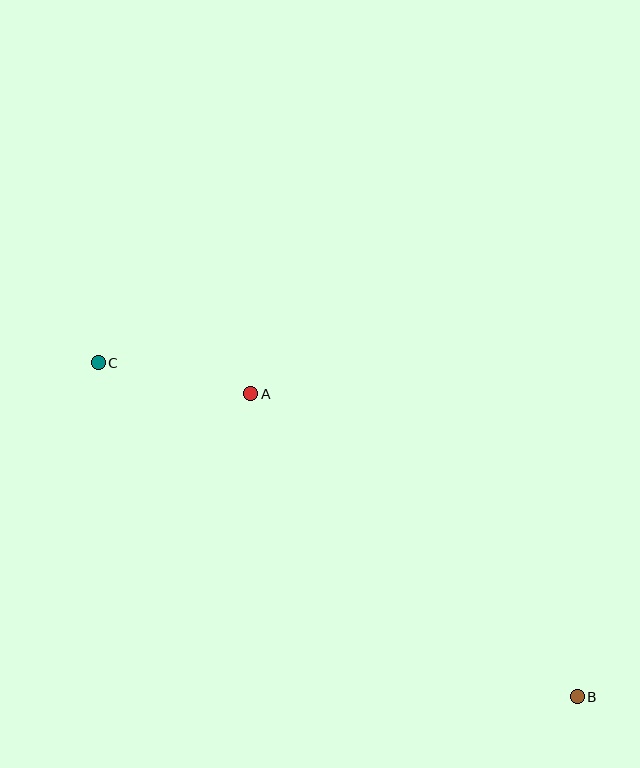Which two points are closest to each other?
Points A and C are closest to each other.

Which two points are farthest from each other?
Points B and C are farthest from each other.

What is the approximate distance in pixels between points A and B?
The distance between A and B is approximately 446 pixels.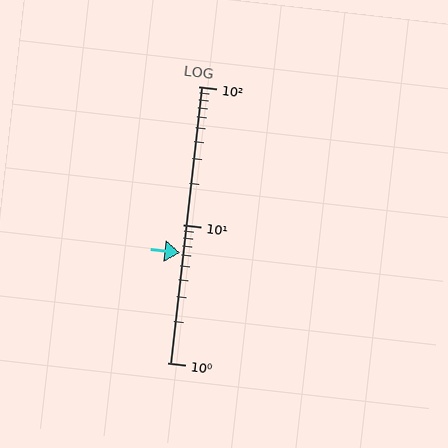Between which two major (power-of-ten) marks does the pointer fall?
The pointer is between 1 and 10.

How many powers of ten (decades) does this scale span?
The scale spans 2 decades, from 1 to 100.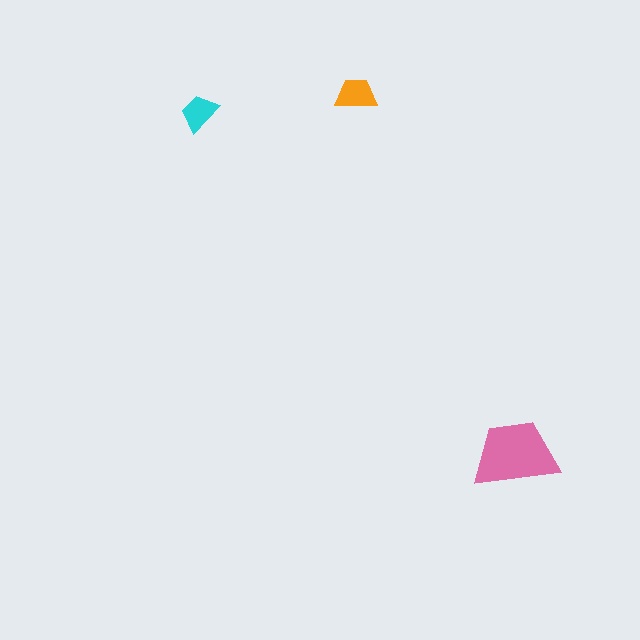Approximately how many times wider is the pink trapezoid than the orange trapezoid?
About 2 times wider.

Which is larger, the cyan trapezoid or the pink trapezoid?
The pink one.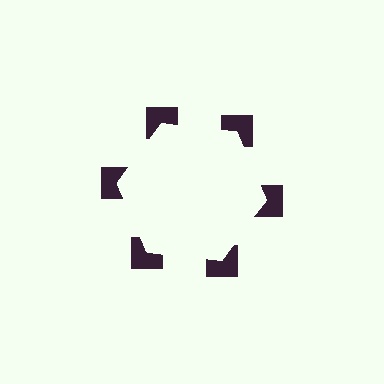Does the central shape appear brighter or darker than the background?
It typically appears slightly brighter than the background, even though no actual brightness change is drawn.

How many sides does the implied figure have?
6 sides.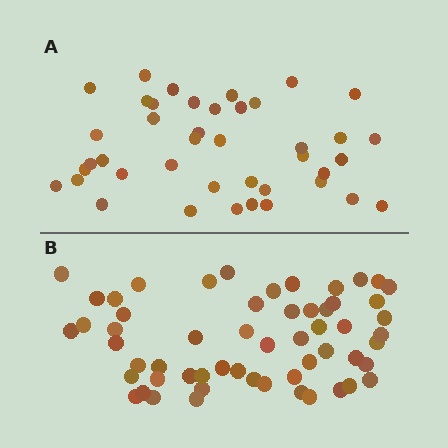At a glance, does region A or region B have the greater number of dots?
Region B (the bottom region) has more dots.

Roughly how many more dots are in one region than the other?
Region B has approximately 15 more dots than region A.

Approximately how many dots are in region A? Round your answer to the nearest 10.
About 40 dots. (The exact count is 41, which rounds to 40.)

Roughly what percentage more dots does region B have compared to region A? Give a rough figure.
About 40% more.